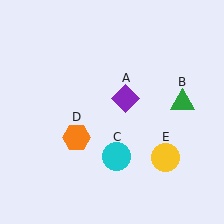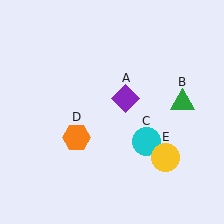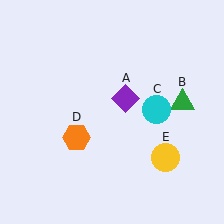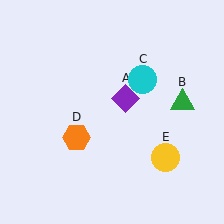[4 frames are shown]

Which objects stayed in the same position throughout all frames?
Purple diamond (object A) and green triangle (object B) and orange hexagon (object D) and yellow circle (object E) remained stationary.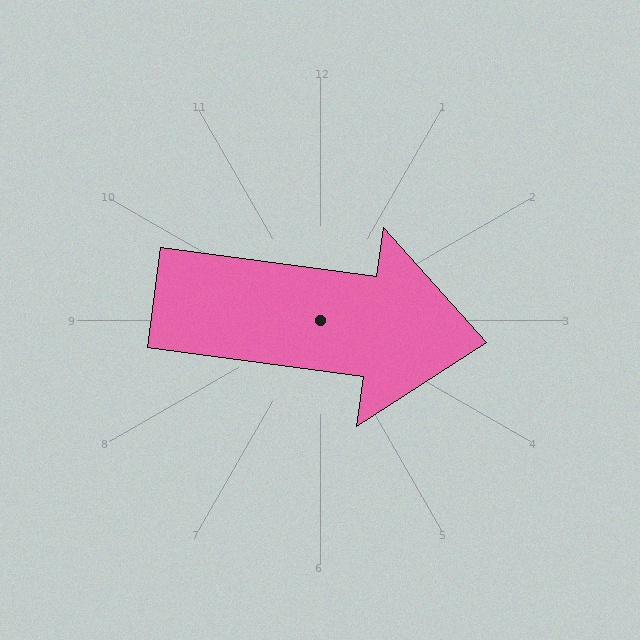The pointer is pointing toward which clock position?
Roughly 3 o'clock.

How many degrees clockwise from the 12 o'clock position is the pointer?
Approximately 98 degrees.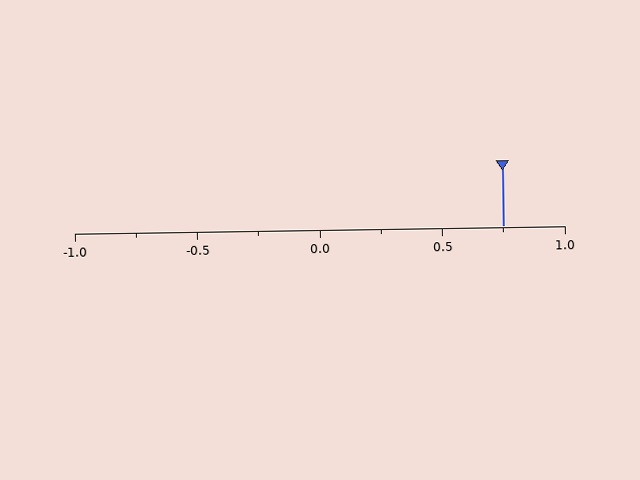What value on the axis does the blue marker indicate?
The marker indicates approximately 0.75.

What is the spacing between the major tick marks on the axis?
The major ticks are spaced 0.5 apart.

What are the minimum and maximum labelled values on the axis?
The axis runs from -1.0 to 1.0.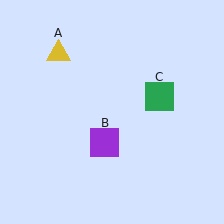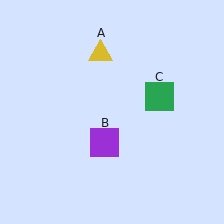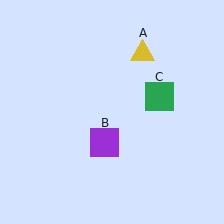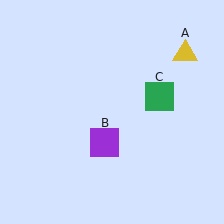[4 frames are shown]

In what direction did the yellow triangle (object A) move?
The yellow triangle (object A) moved right.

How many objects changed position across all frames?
1 object changed position: yellow triangle (object A).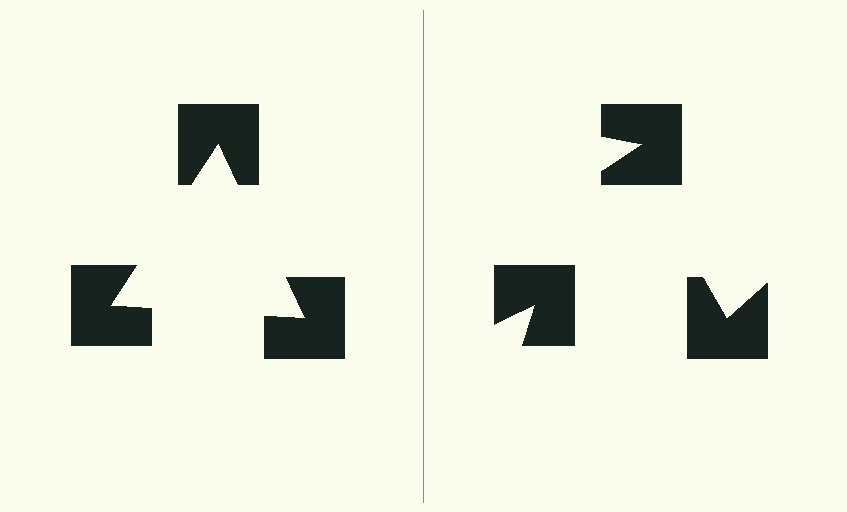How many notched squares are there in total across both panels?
6 — 3 on each side.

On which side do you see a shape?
An illusory triangle appears on the left side. On the right side the wedge cuts are rotated, so no coherent shape forms.